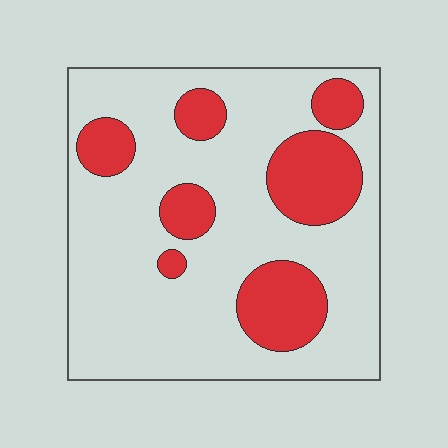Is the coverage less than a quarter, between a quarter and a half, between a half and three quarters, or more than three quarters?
Less than a quarter.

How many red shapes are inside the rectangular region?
7.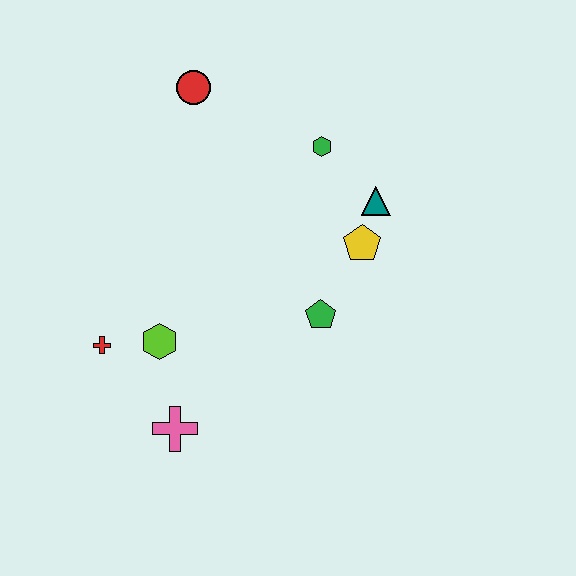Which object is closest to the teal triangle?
The yellow pentagon is closest to the teal triangle.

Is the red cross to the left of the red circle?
Yes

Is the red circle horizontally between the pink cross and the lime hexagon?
No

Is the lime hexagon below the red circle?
Yes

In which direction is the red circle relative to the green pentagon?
The red circle is above the green pentagon.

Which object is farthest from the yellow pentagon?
The red cross is farthest from the yellow pentagon.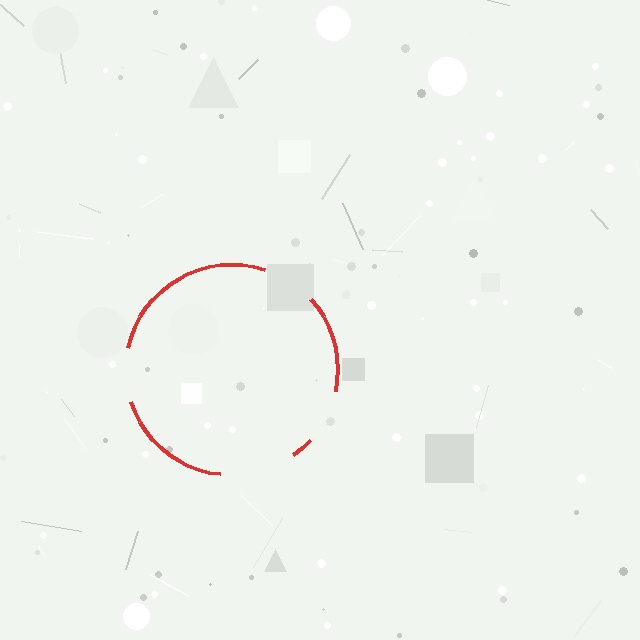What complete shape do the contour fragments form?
The contour fragments form a circle.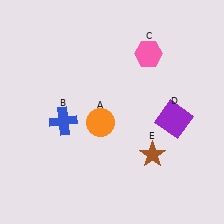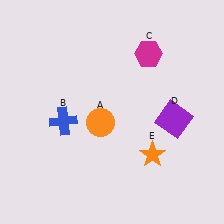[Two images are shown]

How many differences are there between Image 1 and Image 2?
There are 2 differences between the two images.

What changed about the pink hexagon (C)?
In Image 1, C is pink. In Image 2, it changed to magenta.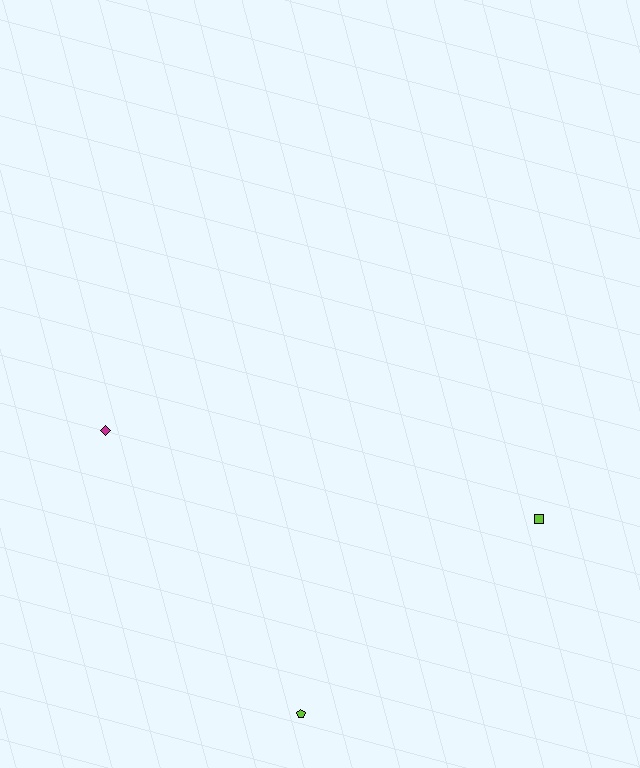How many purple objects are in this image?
There are no purple objects.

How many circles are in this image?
There are no circles.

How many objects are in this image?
There are 3 objects.